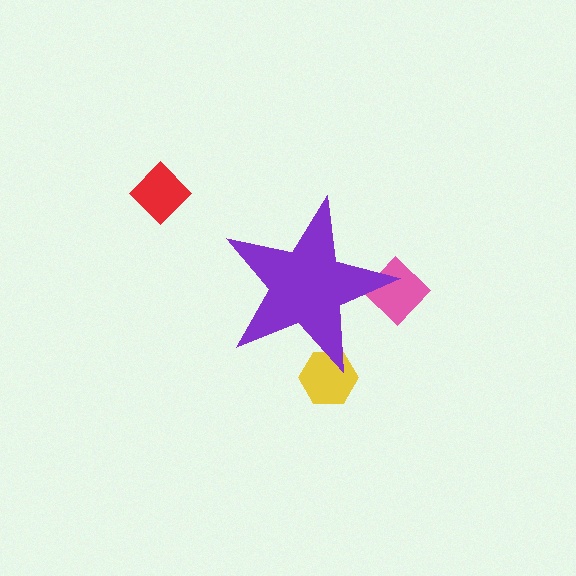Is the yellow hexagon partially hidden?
Yes, the yellow hexagon is partially hidden behind the purple star.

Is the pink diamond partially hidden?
Yes, the pink diamond is partially hidden behind the purple star.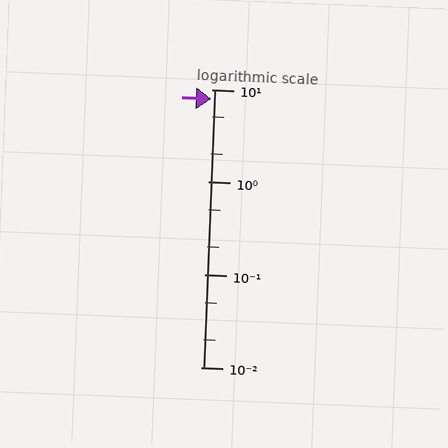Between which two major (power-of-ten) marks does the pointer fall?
The pointer is between 1 and 10.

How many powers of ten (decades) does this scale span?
The scale spans 3 decades, from 0.01 to 10.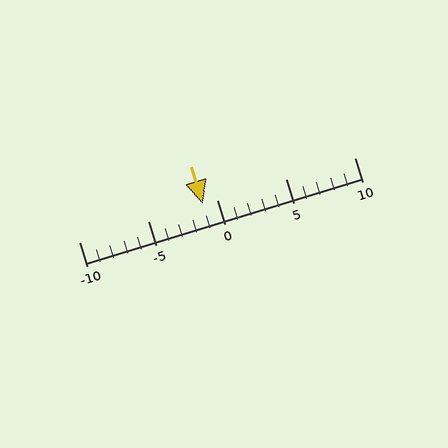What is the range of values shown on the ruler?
The ruler shows values from -10 to 10.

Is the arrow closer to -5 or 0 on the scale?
The arrow is closer to 0.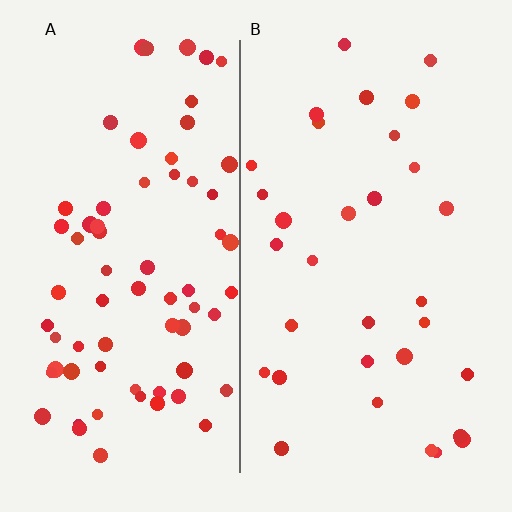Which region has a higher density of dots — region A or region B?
A (the left).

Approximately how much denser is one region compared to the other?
Approximately 2.2× — region A over region B.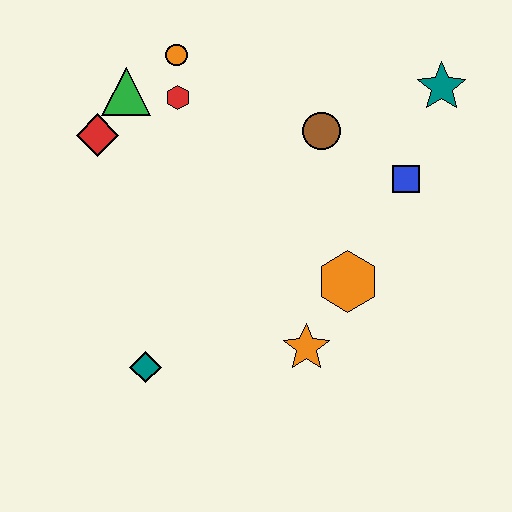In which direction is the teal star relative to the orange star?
The teal star is above the orange star.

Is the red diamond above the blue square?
Yes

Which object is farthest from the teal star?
The teal diamond is farthest from the teal star.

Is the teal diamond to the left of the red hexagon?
Yes